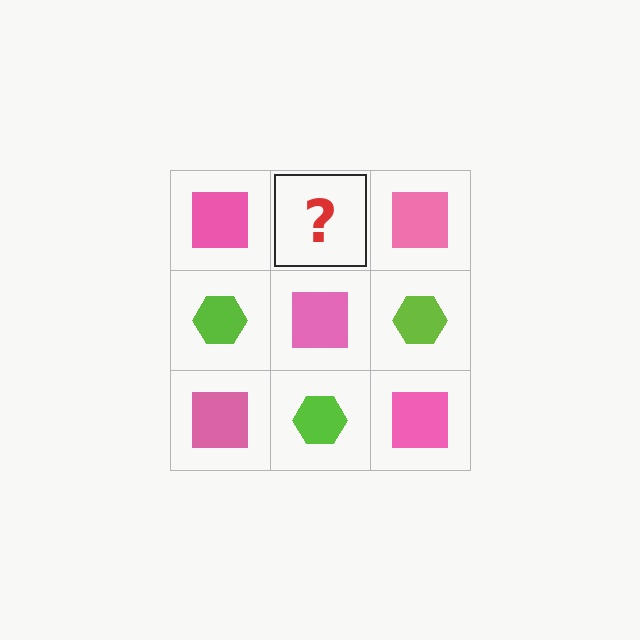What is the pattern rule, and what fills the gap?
The rule is that it alternates pink square and lime hexagon in a checkerboard pattern. The gap should be filled with a lime hexagon.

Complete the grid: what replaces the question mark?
The question mark should be replaced with a lime hexagon.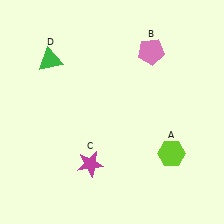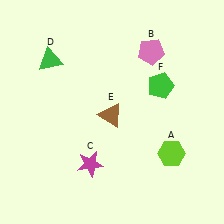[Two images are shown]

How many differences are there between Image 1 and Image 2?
There are 2 differences between the two images.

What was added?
A brown triangle (E), a green pentagon (F) were added in Image 2.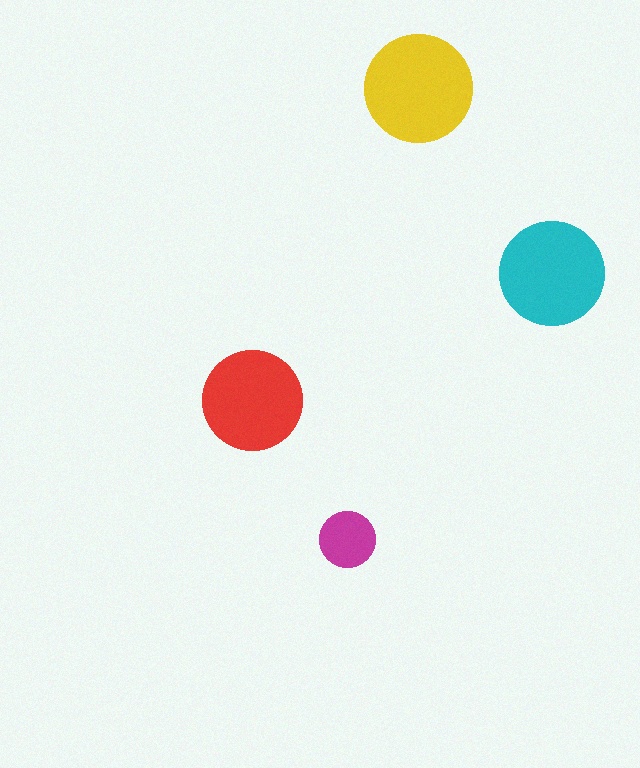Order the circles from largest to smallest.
the yellow one, the cyan one, the red one, the magenta one.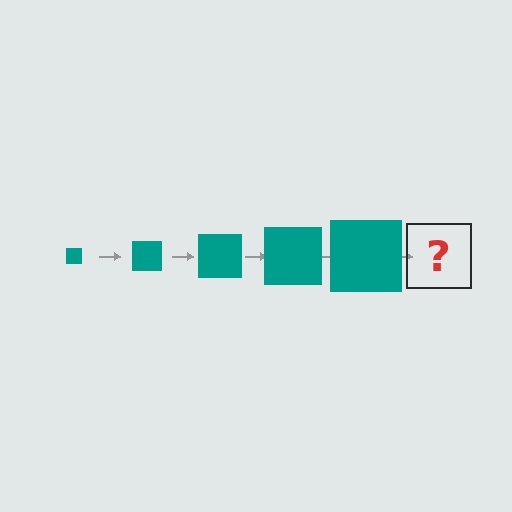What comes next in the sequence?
The next element should be a teal square, larger than the previous one.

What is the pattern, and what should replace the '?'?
The pattern is that the square gets progressively larger each step. The '?' should be a teal square, larger than the previous one.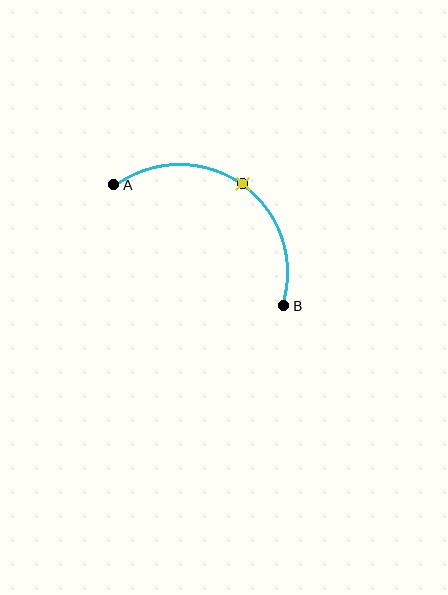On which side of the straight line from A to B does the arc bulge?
The arc bulges above and to the right of the straight line connecting A and B.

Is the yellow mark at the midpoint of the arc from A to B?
Yes. The yellow mark lies on the arc at equal arc-length from both A and B — it is the arc midpoint.